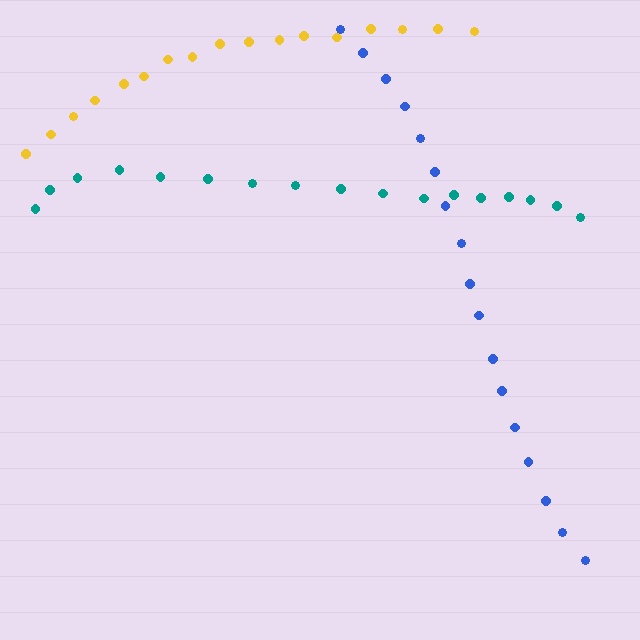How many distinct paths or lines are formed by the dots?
There are 3 distinct paths.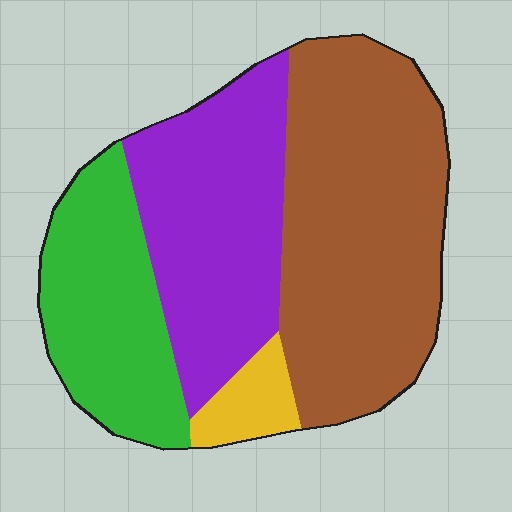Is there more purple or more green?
Purple.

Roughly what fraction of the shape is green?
Green covers roughly 20% of the shape.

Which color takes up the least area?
Yellow, at roughly 5%.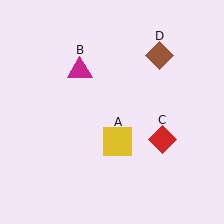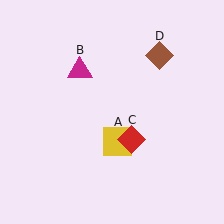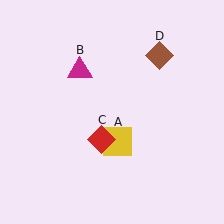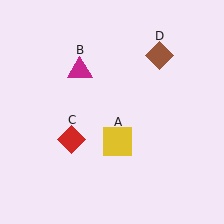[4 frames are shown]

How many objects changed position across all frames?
1 object changed position: red diamond (object C).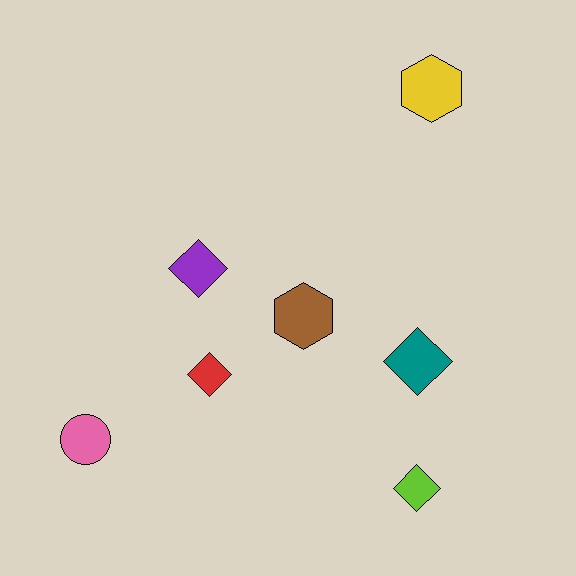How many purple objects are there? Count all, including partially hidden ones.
There is 1 purple object.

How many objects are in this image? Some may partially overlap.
There are 7 objects.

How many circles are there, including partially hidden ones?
There is 1 circle.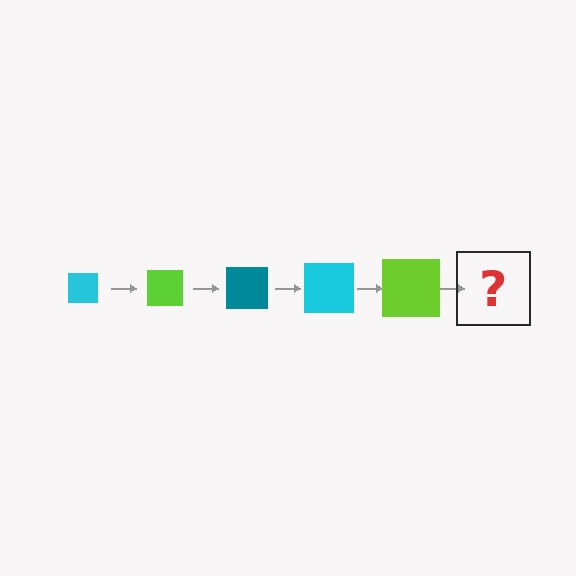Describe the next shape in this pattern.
It should be a teal square, larger than the previous one.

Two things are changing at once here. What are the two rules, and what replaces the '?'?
The two rules are that the square grows larger each step and the color cycles through cyan, lime, and teal. The '?' should be a teal square, larger than the previous one.